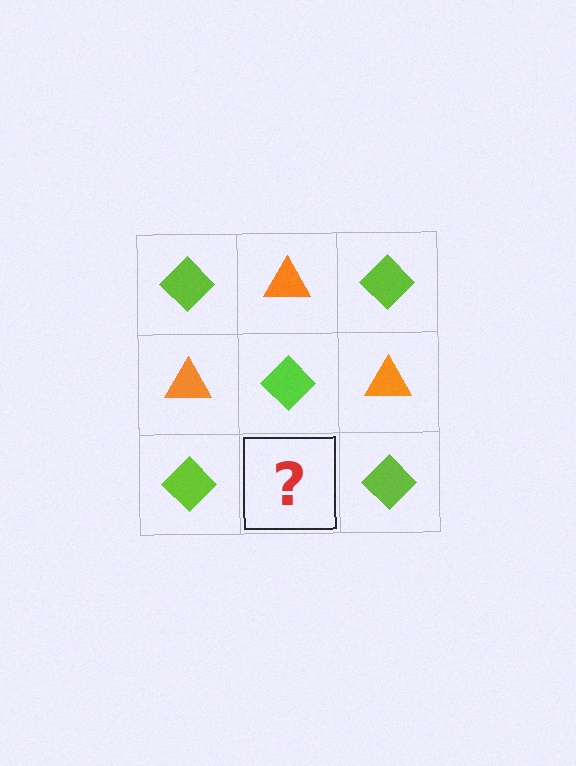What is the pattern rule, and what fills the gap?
The rule is that it alternates lime diamond and orange triangle in a checkerboard pattern. The gap should be filled with an orange triangle.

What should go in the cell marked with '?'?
The missing cell should contain an orange triangle.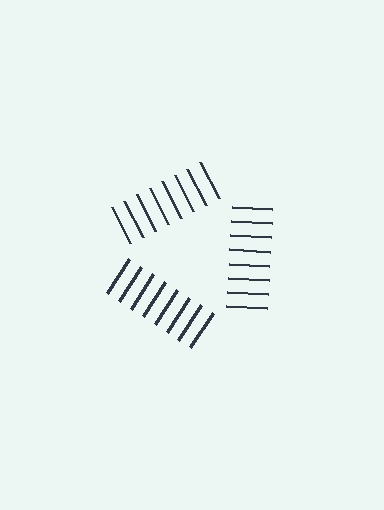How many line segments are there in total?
24 — 8 along each of the 3 edges.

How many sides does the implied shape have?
3 sides — the line-ends trace a triangle.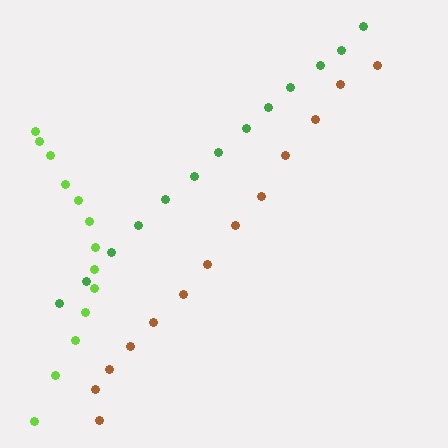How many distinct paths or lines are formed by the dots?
There are 3 distinct paths.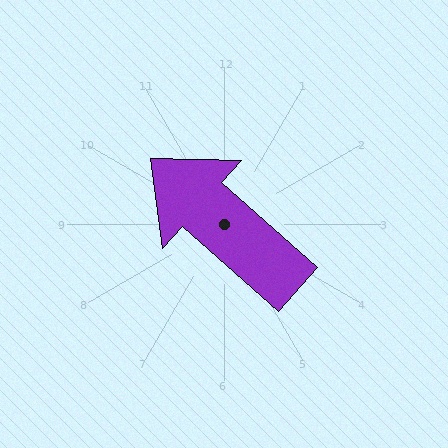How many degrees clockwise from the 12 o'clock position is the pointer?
Approximately 312 degrees.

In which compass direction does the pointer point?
Northwest.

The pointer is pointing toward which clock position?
Roughly 10 o'clock.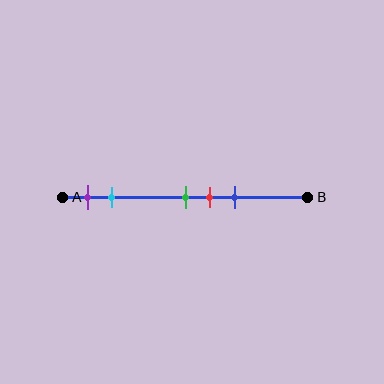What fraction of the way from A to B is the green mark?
The green mark is approximately 50% (0.5) of the way from A to B.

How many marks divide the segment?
There are 5 marks dividing the segment.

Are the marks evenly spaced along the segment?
No, the marks are not evenly spaced.